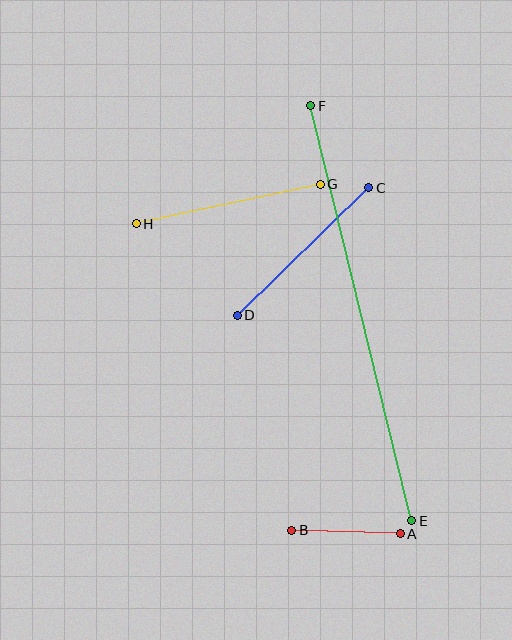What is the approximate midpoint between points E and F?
The midpoint is at approximately (361, 313) pixels.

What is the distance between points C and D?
The distance is approximately 183 pixels.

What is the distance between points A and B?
The distance is approximately 109 pixels.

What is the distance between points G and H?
The distance is approximately 188 pixels.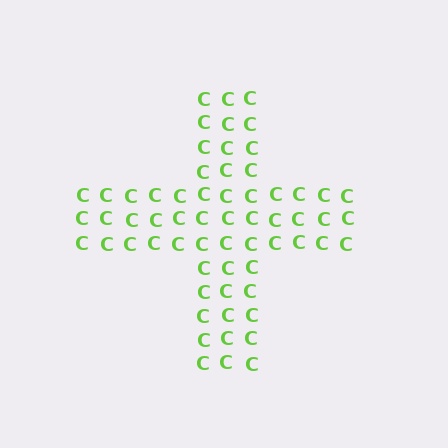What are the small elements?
The small elements are letter C's.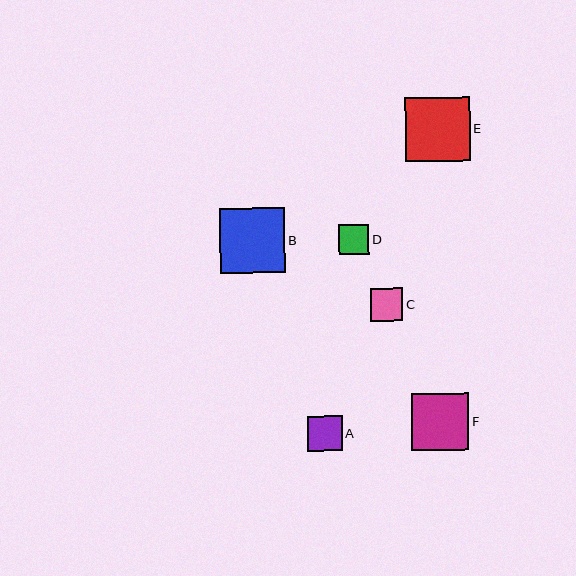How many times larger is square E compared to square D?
Square E is approximately 2.2 times the size of square D.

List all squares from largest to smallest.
From largest to smallest: B, E, F, A, C, D.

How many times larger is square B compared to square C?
Square B is approximately 2.0 times the size of square C.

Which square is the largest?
Square B is the largest with a size of approximately 65 pixels.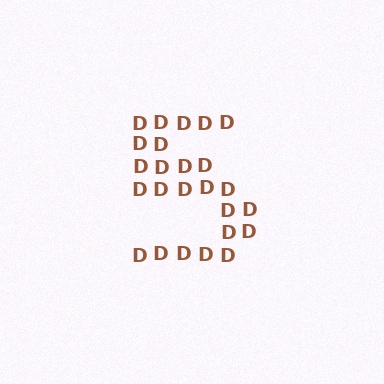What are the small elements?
The small elements are letter D's.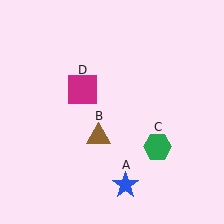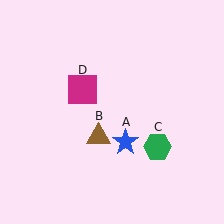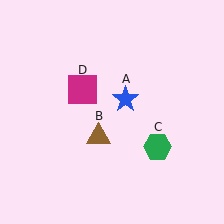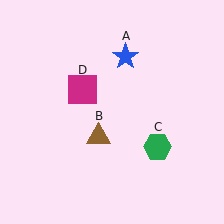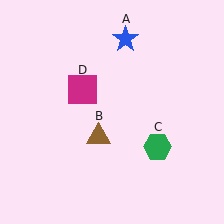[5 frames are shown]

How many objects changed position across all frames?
1 object changed position: blue star (object A).